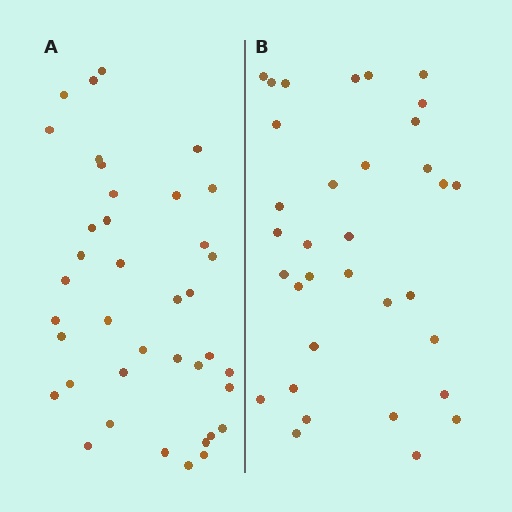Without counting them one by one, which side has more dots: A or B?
Region A (the left region) has more dots.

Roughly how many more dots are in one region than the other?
Region A has about 5 more dots than region B.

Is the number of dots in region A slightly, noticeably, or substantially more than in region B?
Region A has only slightly more — the two regions are fairly close. The ratio is roughly 1.1 to 1.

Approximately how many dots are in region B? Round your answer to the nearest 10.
About 30 dots. (The exact count is 34, which rounds to 30.)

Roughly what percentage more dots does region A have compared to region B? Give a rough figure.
About 15% more.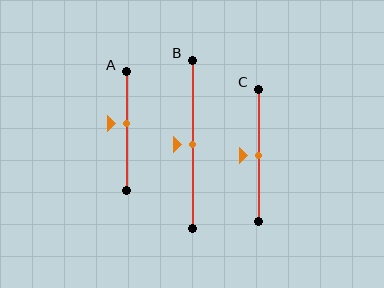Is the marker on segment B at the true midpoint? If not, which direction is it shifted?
Yes, the marker on segment B is at the true midpoint.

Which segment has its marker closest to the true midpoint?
Segment B has its marker closest to the true midpoint.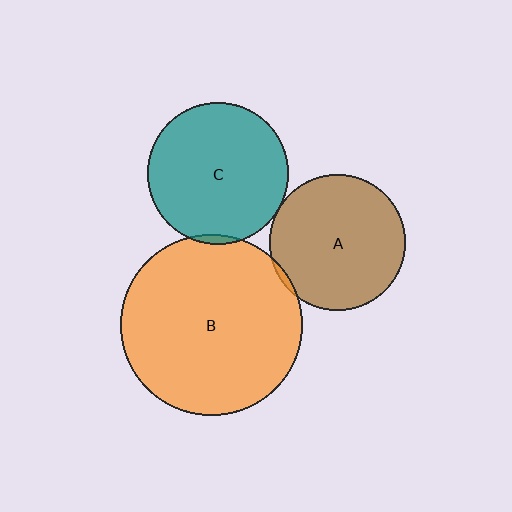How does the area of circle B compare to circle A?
Approximately 1.8 times.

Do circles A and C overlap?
Yes.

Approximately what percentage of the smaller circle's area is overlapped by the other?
Approximately 5%.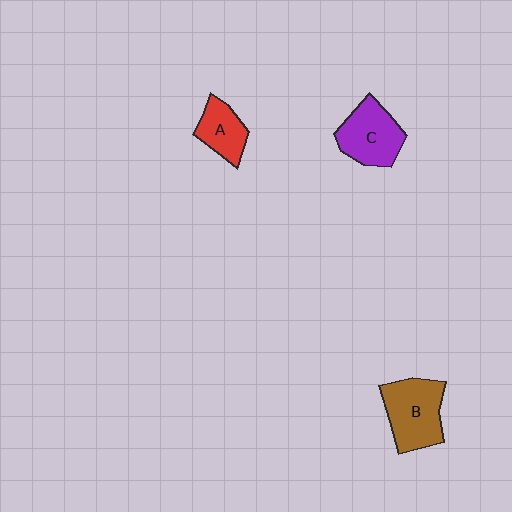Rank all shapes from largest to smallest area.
From largest to smallest: B (brown), C (purple), A (red).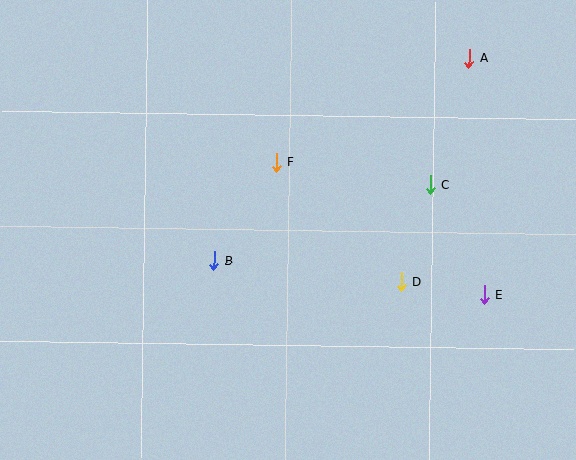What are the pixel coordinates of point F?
Point F is at (276, 162).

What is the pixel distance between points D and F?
The distance between D and F is 173 pixels.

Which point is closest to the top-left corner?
Point F is closest to the top-left corner.